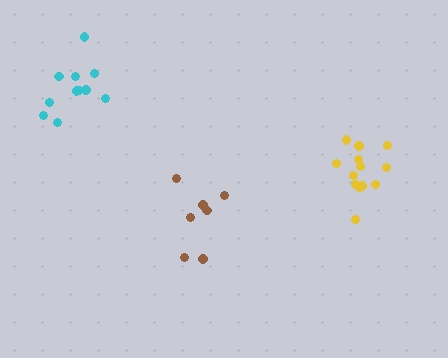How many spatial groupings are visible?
There are 3 spatial groupings.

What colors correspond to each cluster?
The clusters are colored: brown, yellow, cyan.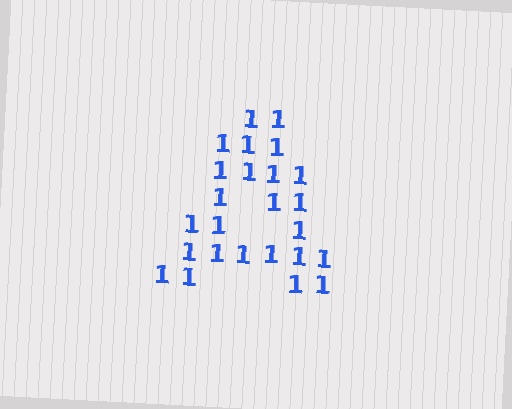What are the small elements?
The small elements are digit 1's.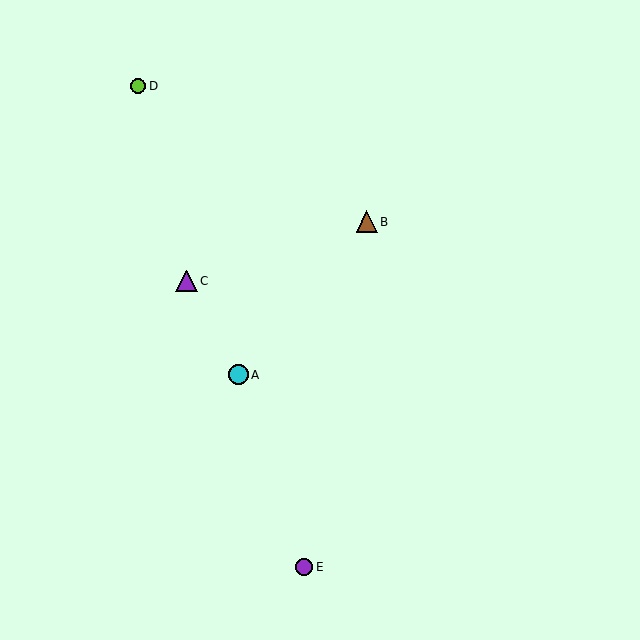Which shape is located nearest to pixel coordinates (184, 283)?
The purple triangle (labeled C) at (186, 281) is nearest to that location.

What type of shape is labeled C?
Shape C is a purple triangle.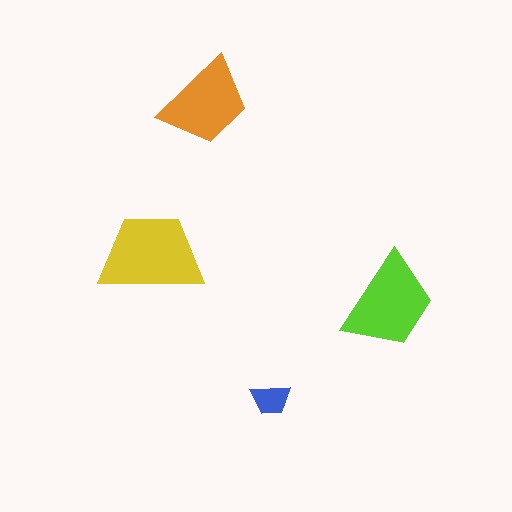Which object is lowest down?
The blue trapezoid is bottommost.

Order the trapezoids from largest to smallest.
the yellow one, the lime one, the orange one, the blue one.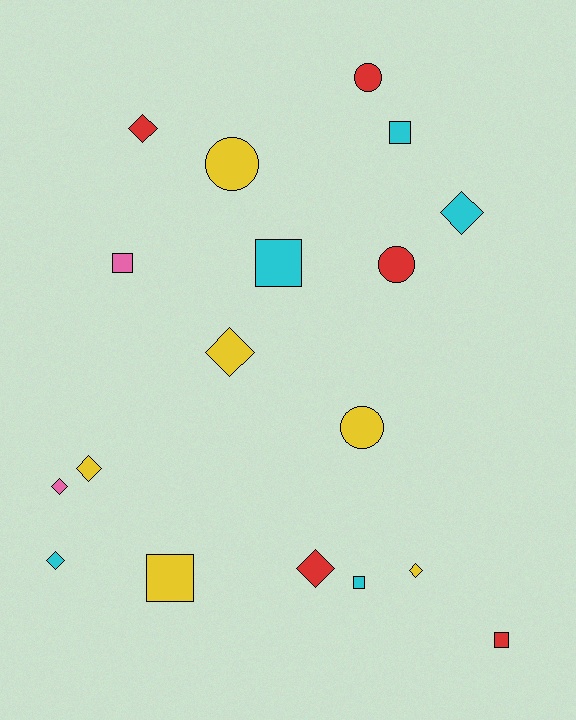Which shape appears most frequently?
Diamond, with 8 objects.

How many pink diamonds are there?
There is 1 pink diamond.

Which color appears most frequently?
Yellow, with 6 objects.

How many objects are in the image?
There are 18 objects.